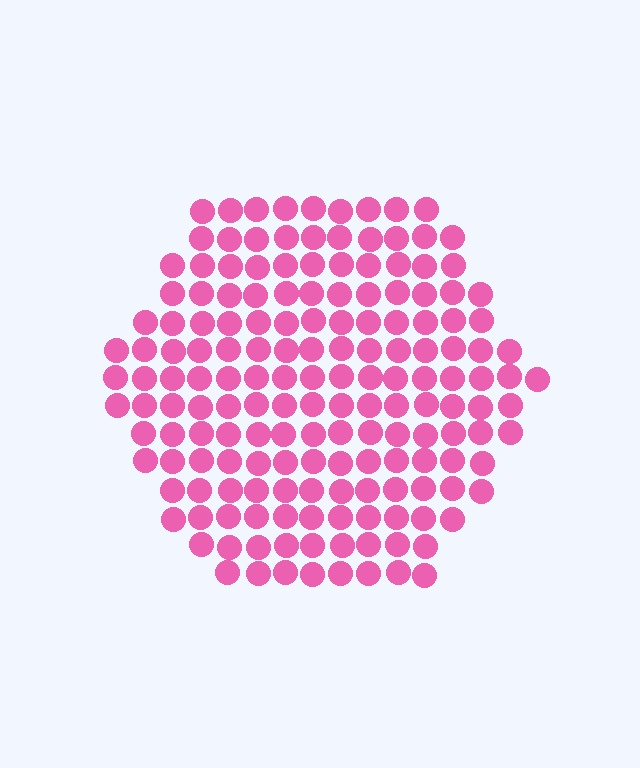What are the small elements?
The small elements are circles.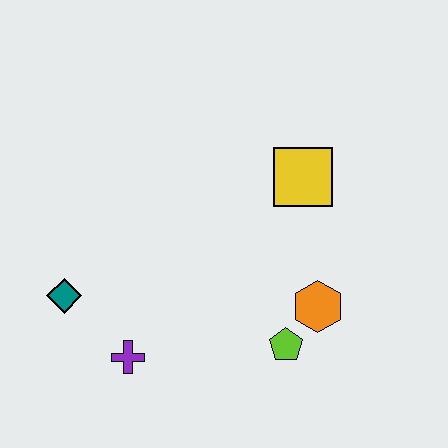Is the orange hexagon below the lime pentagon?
No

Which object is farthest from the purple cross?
The yellow square is farthest from the purple cross.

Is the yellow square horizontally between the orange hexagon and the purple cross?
Yes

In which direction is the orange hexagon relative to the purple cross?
The orange hexagon is to the right of the purple cross.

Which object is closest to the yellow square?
The orange hexagon is closest to the yellow square.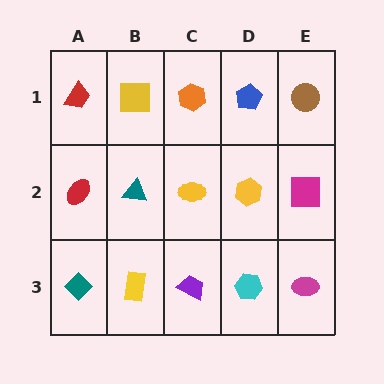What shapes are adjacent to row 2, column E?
A brown circle (row 1, column E), a magenta ellipse (row 3, column E), a yellow hexagon (row 2, column D).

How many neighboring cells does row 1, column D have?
3.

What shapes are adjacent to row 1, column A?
A red ellipse (row 2, column A), a yellow square (row 1, column B).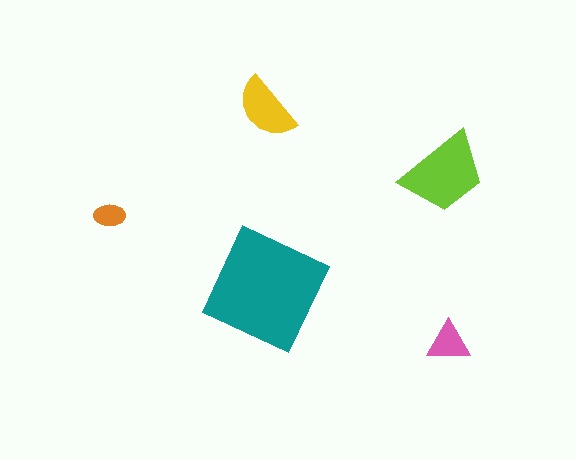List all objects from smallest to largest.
The orange ellipse, the pink triangle, the yellow semicircle, the lime trapezoid, the teal square.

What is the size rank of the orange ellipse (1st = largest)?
5th.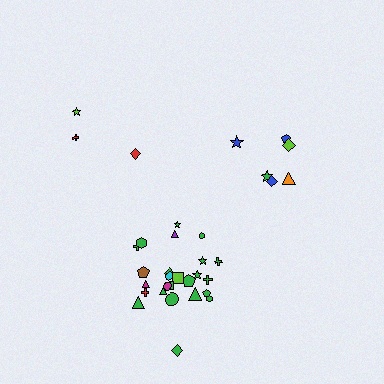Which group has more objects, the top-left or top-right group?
The top-right group.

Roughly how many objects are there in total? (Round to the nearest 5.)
Roughly 35 objects in total.